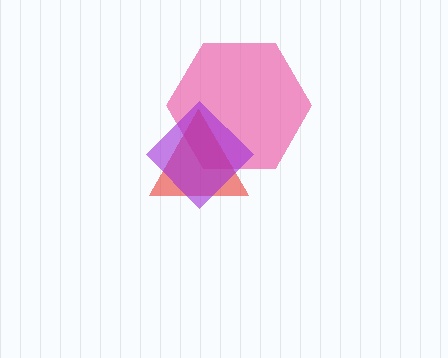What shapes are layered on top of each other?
The layered shapes are: a pink hexagon, a red triangle, a purple diamond.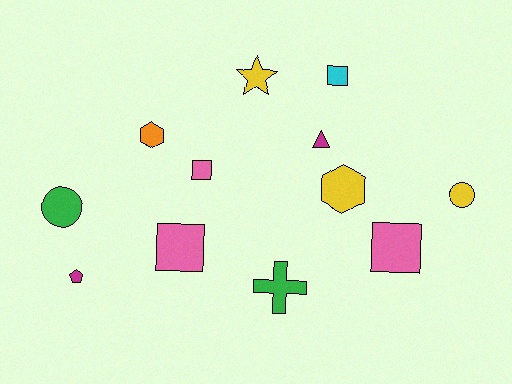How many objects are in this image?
There are 12 objects.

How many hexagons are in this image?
There are 2 hexagons.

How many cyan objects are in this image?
There is 1 cyan object.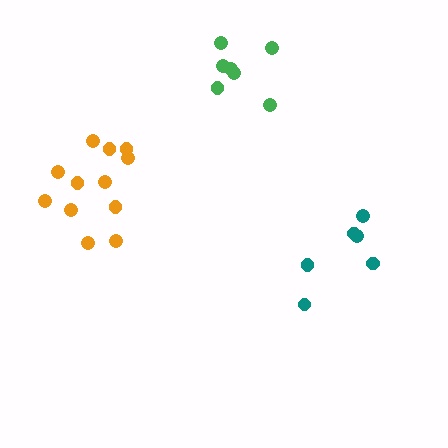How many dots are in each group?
Group 1: 6 dots, Group 2: 12 dots, Group 3: 7 dots (25 total).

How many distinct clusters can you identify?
There are 3 distinct clusters.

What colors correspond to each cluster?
The clusters are colored: teal, orange, green.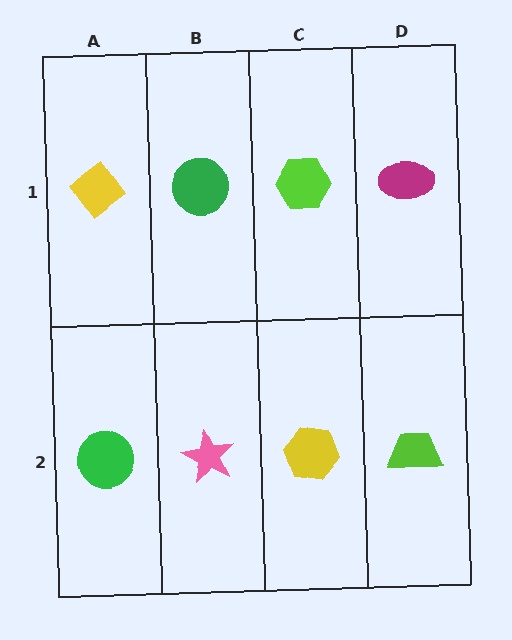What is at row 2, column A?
A green circle.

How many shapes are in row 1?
4 shapes.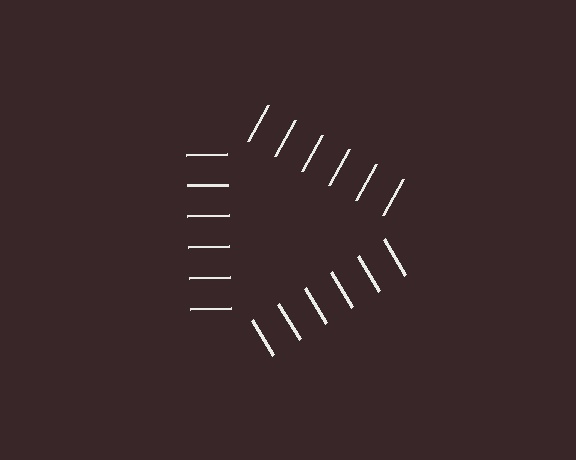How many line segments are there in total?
18 — 6 along each of the 3 edges.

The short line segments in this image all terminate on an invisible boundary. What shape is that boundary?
An illusory triangle — the line segments terminate on its edges but no continuous stroke is drawn.